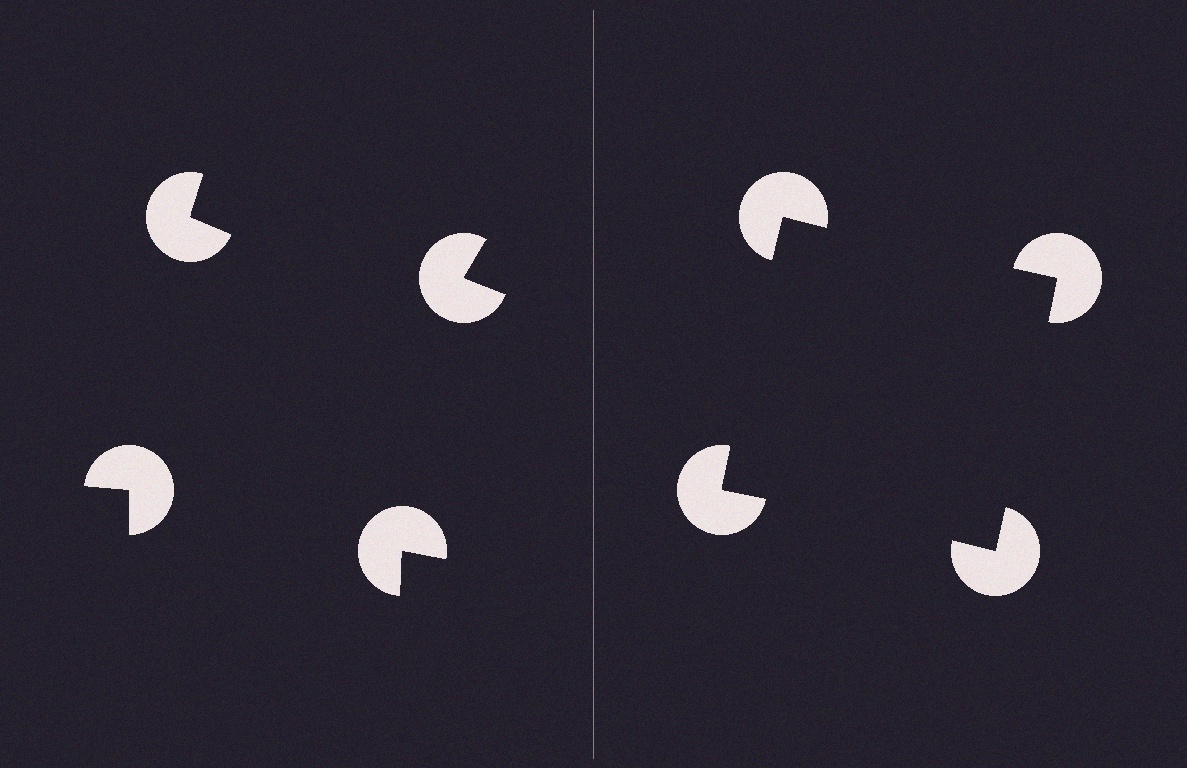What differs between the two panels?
The pac-man discs are positioned identically on both sides; only the wedge orientations differ. On the right they align to a square; on the left they are misaligned.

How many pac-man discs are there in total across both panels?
8 — 4 on each side.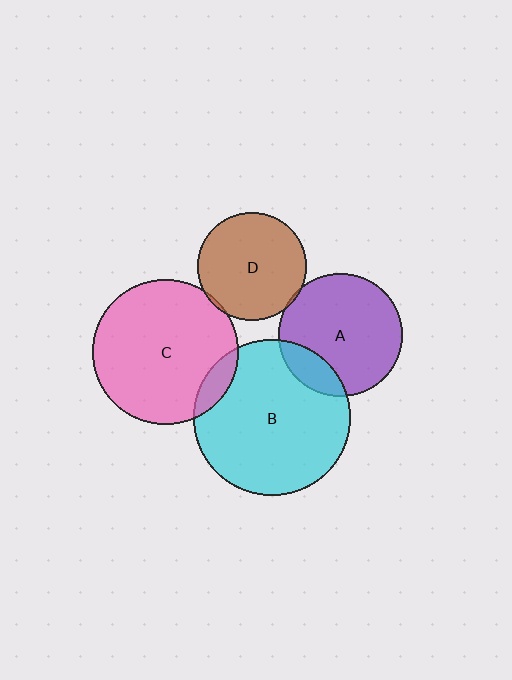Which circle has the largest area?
Circle B (cyan).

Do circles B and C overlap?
Yes.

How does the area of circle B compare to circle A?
Approximately 1.6 times.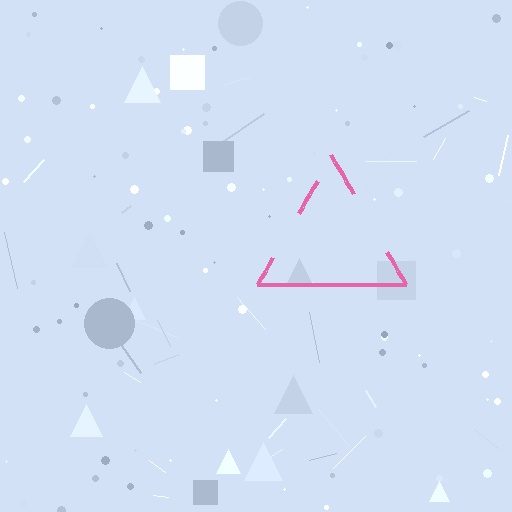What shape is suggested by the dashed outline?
The dashed outline suggests a triangle.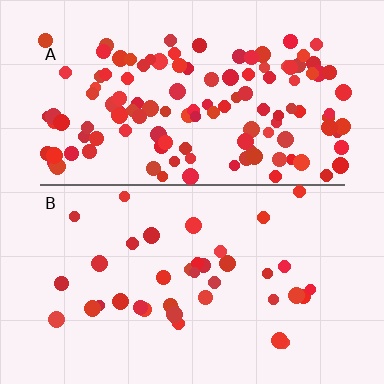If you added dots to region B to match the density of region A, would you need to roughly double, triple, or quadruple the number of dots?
Approximately triple.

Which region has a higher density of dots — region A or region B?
A (the top).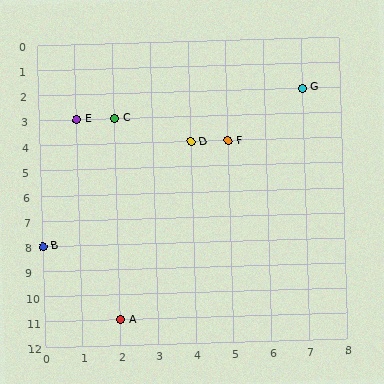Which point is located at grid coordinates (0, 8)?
Point B is at (0, 8).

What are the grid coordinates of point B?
Point B is at grid coordinates (0, 8).